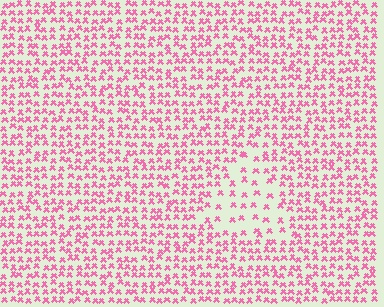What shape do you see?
I see a triangle.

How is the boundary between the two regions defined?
The boundary is defined by a change in element density (approximately 2.3x ratio). All elements are the same color, size, and shape.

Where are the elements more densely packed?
The elements are more densely packed outside the triangle boundary.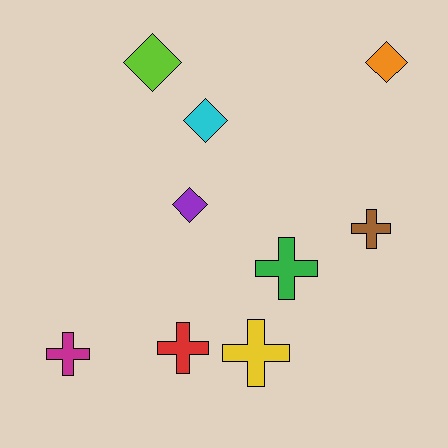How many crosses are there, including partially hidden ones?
There are 5 crosses.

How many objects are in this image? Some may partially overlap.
There are 9 objects.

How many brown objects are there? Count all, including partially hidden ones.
There is 1 brown object.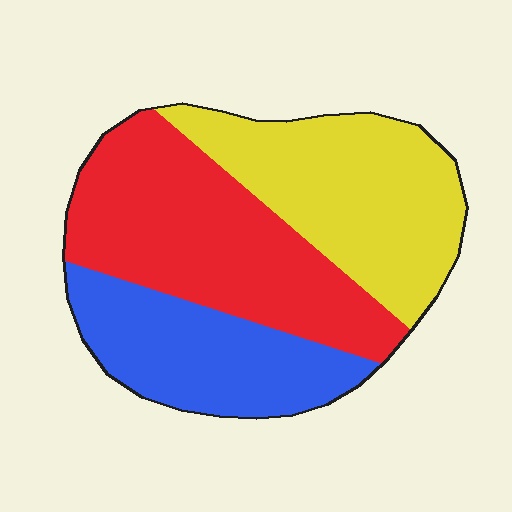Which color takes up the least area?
Blue, at roughly 25%.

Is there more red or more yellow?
Red.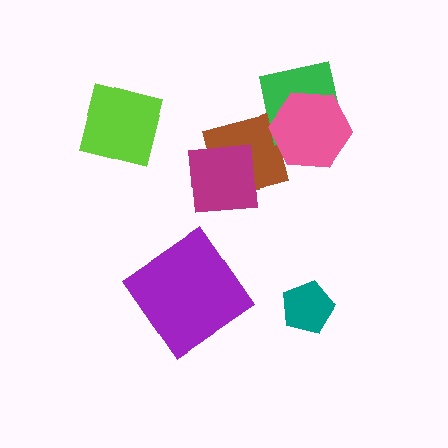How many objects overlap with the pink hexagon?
1 object overlaps with the pink hexagon.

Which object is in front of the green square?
The pink hexagon is in front of the green square.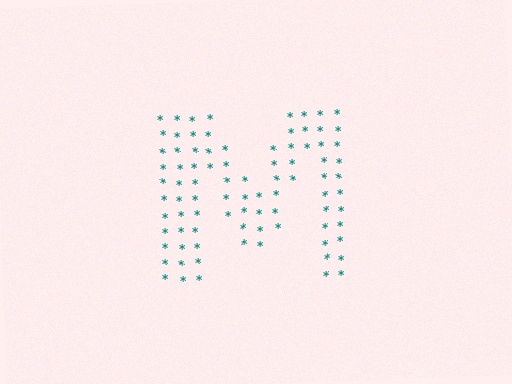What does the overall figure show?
The overall figure shows the letter M.